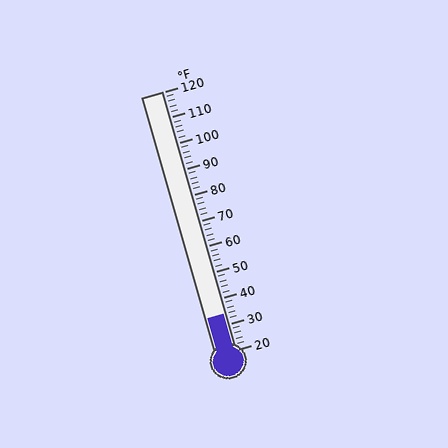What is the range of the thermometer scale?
The thermometer scale ranges from 20°F to 120°F.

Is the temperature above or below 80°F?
The temperature is below 80°F.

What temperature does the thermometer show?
The thermometer shows approximately 34°F.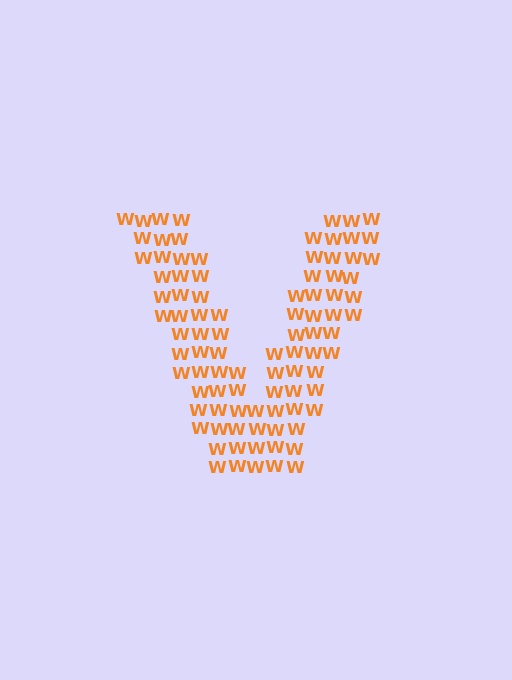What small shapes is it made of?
It is made of small letter W's.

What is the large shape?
The large shape is the letter V.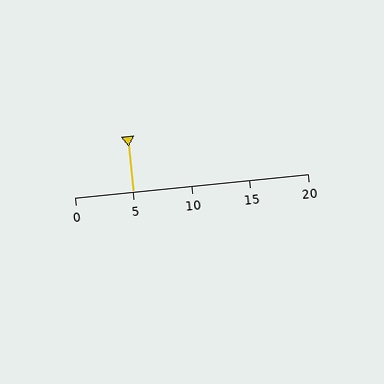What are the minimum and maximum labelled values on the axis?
The axis runs from 0 to 20.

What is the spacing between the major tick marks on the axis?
The major ticks are spaced 5 apart.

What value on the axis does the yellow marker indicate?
The marker indicates approximately 5.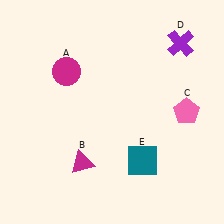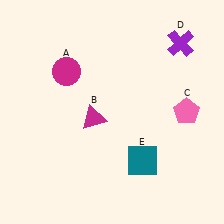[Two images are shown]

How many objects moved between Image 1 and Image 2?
1 object moved between the two images.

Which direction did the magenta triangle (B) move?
The magenta triangle (B) moved up.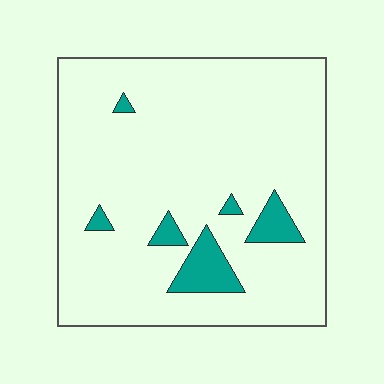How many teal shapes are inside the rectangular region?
6.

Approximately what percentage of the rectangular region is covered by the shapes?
Approximately 10%.